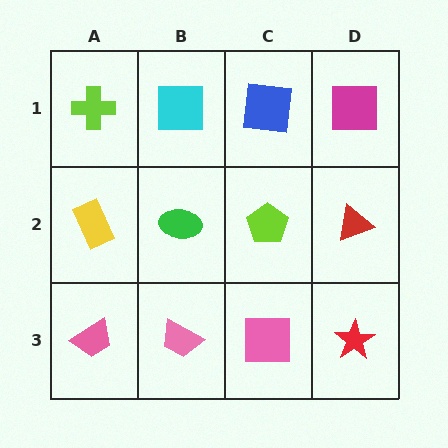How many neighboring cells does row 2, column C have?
4.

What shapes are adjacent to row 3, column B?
A green ellipse (row 2, column B), a pink trapezoid (row 3, column A), a pink square (row 3, column C).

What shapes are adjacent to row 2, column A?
A lime cross (row 1, column A), a pink trapezoid (row 3, column A), a green ellipse (row 2, column B).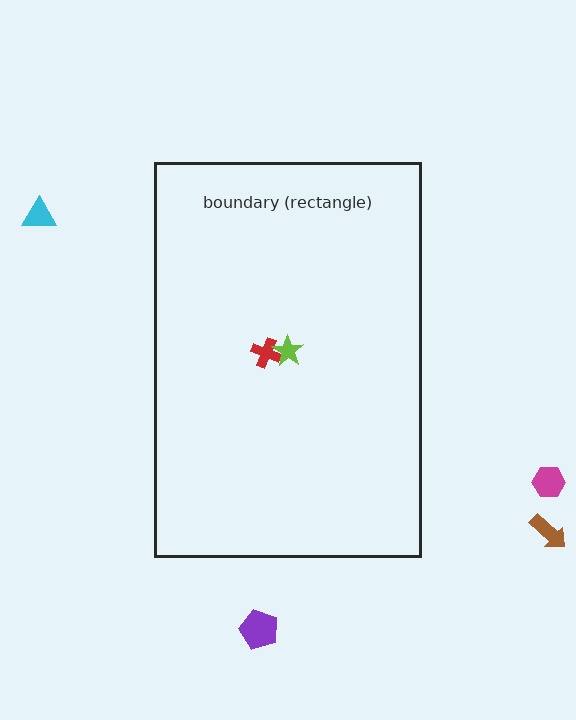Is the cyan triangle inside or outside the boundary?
Outside.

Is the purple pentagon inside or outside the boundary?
Outside.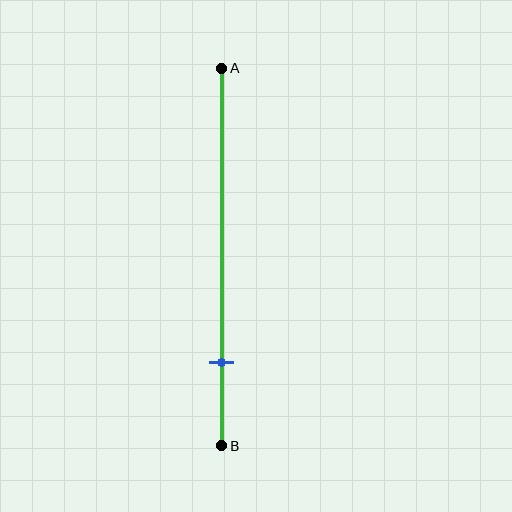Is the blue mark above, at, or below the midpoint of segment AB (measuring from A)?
The blue mark is below the midpoint of segment AB.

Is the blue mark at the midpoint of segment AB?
No, the mark is at about 80% from A, not at the 50% midpoint.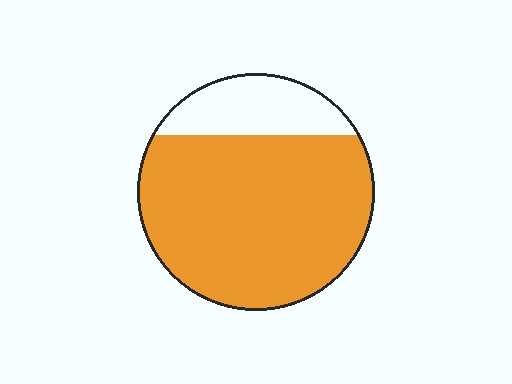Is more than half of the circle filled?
Yes.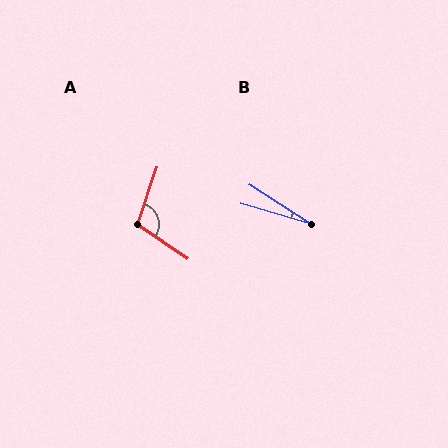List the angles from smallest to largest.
B (16°), A (106°).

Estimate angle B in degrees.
Approximately 16 degrees.